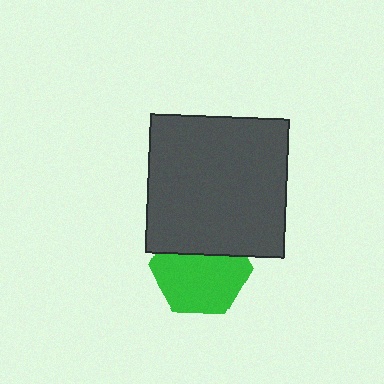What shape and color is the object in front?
The object in front is a dark gray square.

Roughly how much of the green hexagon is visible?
Most of it is visible (roughly 66%).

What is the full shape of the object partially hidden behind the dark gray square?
The partially hidden object is a green hexagon.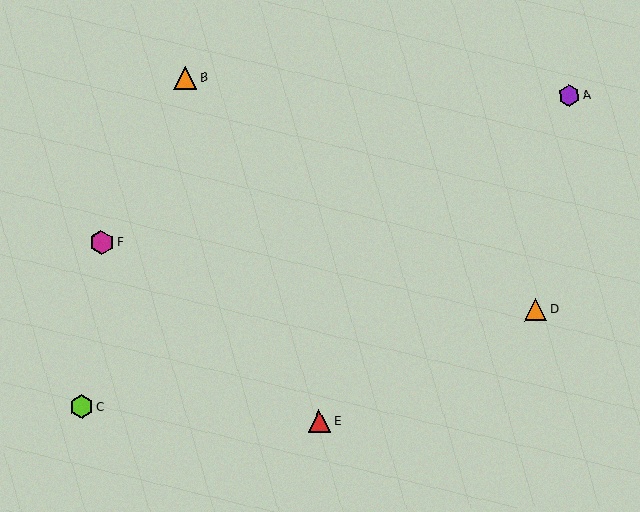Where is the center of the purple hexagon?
The center of the purple hexagon is at (569, 96).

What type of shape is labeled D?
Shape D is an orange triangle.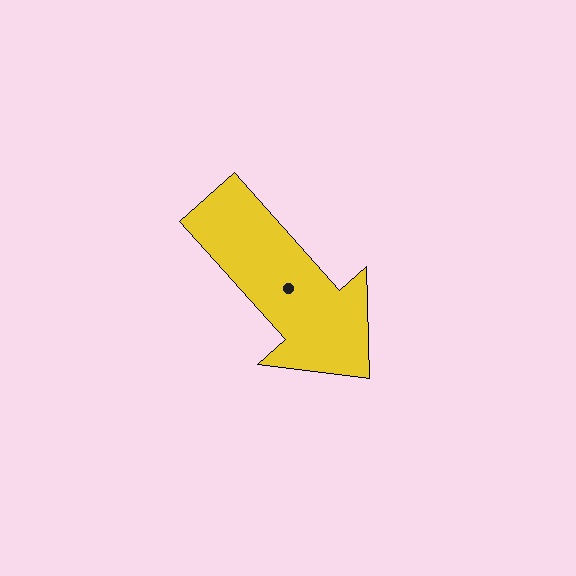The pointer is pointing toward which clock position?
Roughly 5 o'clock.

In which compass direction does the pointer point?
Southeast.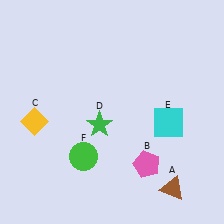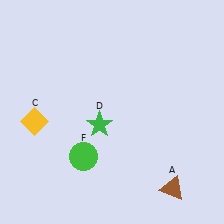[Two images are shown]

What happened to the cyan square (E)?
The cyan square (E) was removed in Image 2. It was in the bottom-right area of Image 1.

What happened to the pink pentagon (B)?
The pink pentagon (B) was removed in Image 2. It was in the bottom-right area of Image 1.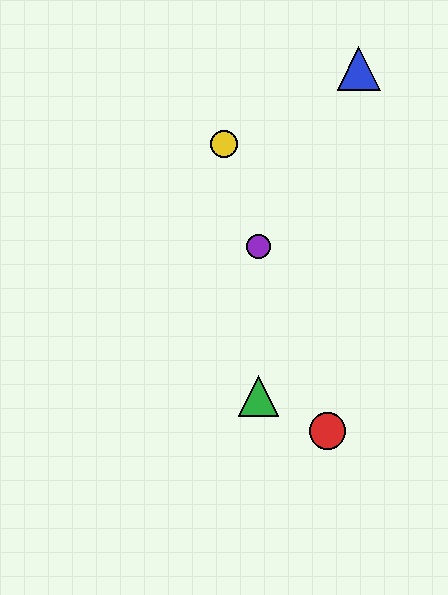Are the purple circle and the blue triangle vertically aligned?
No, the purple circle is at x≈259 and the blue triangle is at x≈359.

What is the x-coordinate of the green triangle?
The green triangle is at x≈259.